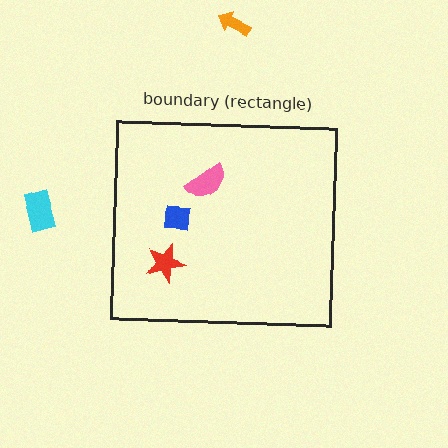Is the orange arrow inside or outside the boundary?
Outside.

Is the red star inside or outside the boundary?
Inside.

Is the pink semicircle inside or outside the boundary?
Inside.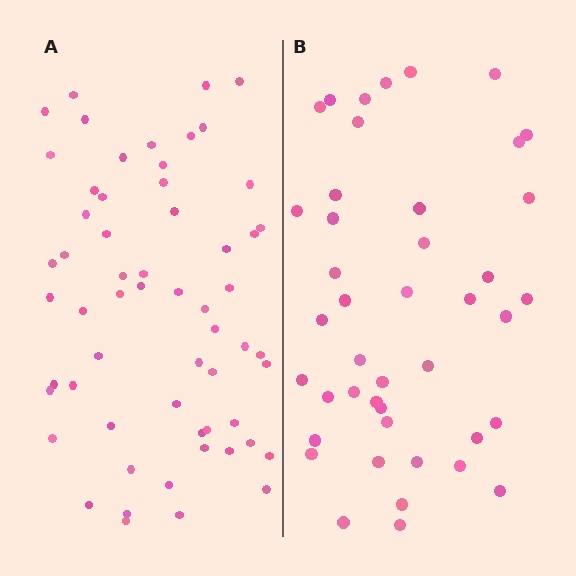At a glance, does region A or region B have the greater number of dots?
Region A (the left region) has more dots.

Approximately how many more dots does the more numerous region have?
Region A has approximately 15 more dots than region B.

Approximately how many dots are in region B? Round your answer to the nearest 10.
About 40 dots. (The exact count is 43, which rounds to 40.)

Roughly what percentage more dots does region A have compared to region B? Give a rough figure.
About 35% more.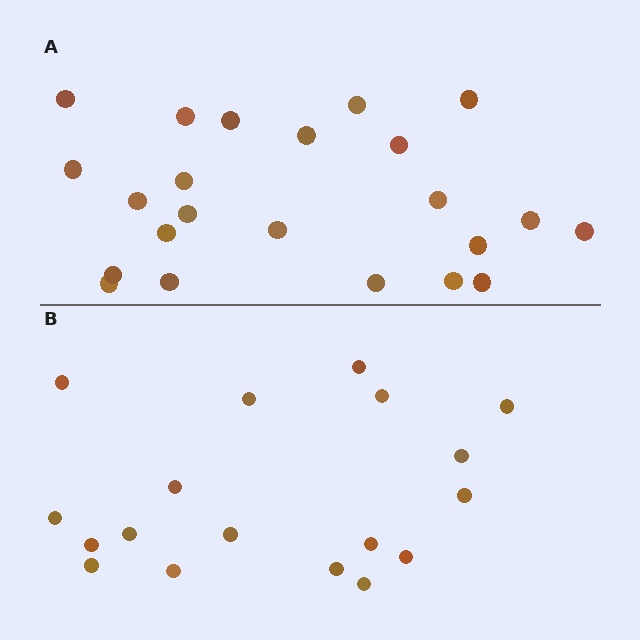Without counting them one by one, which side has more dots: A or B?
Region A (the top region) has more dots.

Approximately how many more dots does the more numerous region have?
Region A has about 5 more dots than region B.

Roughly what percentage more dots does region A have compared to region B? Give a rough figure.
About 30% more.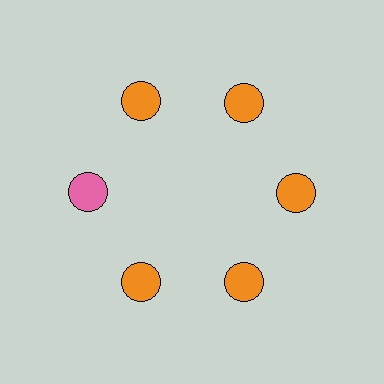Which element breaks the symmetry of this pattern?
The pink circle at roughly the 9 o'clock position breaks the symmetry. All other shapes are orange circles.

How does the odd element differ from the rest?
It has a different color: pink instead of orange.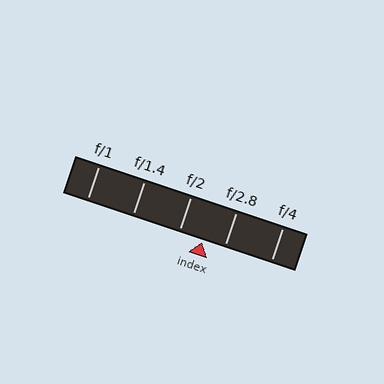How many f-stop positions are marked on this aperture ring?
There are 5 f-stop positions marked.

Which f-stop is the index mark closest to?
The index mark is closest to f/2.8.